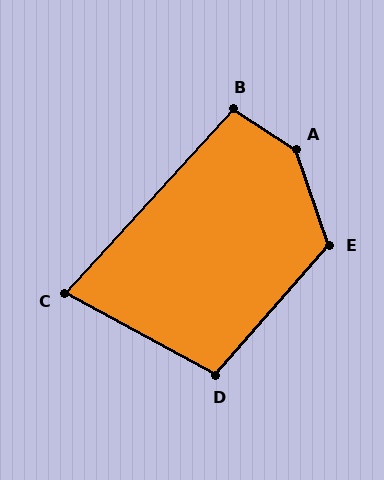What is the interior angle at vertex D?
Approximately 102 degrees (obtuse).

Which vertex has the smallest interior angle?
C, at approximately 76 degrees.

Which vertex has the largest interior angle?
A, at approximately 143 degrees.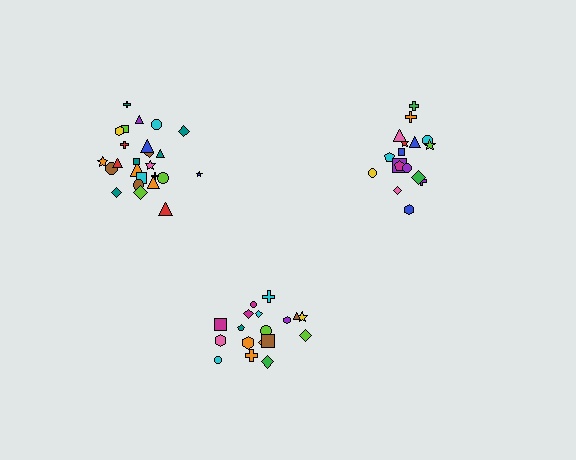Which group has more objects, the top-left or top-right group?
The top-left group.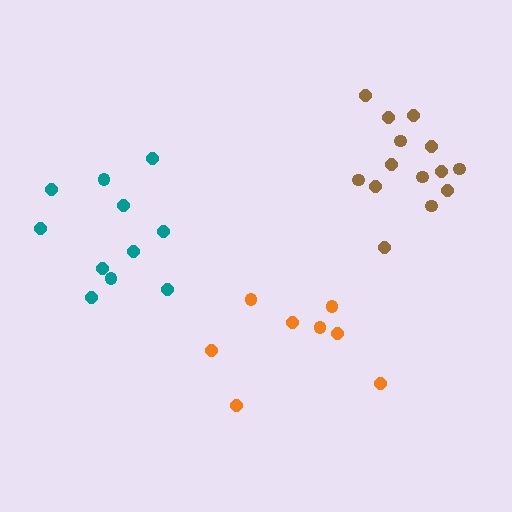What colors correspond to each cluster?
The clusters are colored: orange, teal, brown.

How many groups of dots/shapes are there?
There are 3 groups.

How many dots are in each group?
Group 1: 8 dots, Group 2: 11 dots, Group 3: 14 dots (33 total).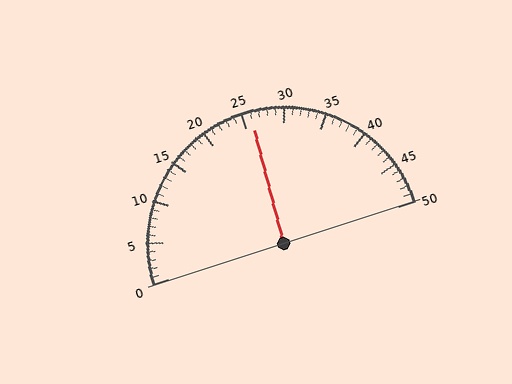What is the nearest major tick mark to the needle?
The nearest major tick mark is 25.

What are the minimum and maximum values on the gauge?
The gauge ranges from 0 to 50.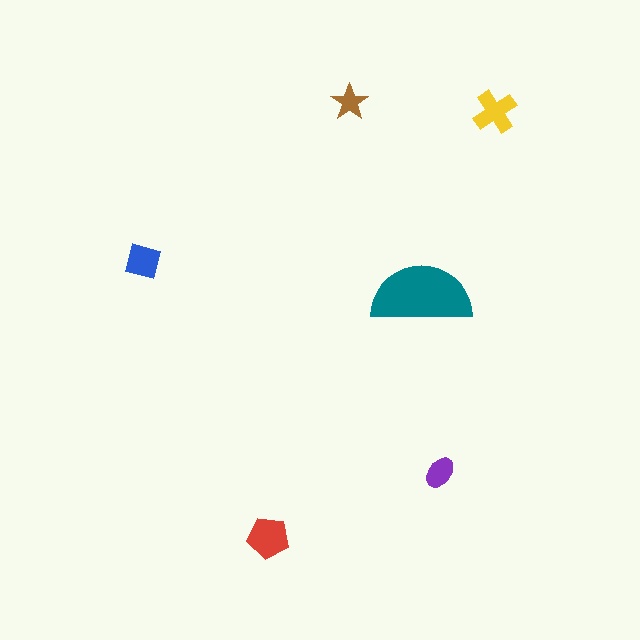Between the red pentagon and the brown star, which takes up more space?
The red pentagon.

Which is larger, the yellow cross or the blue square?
The yellow cross.